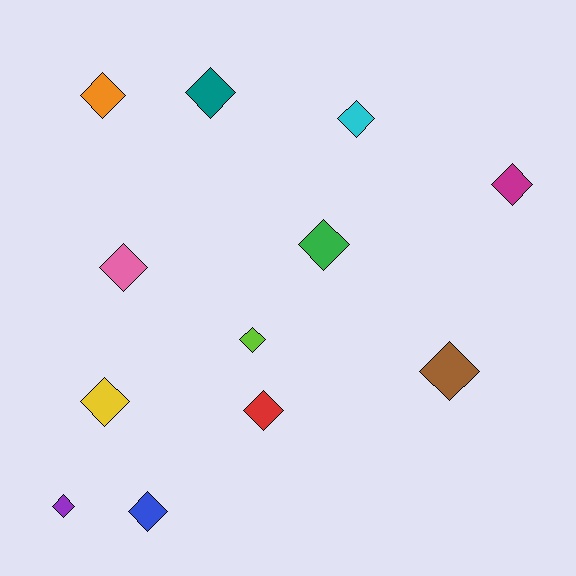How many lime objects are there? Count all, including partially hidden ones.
There is 1 lime object.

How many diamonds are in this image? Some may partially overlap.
There are 12 diamonds.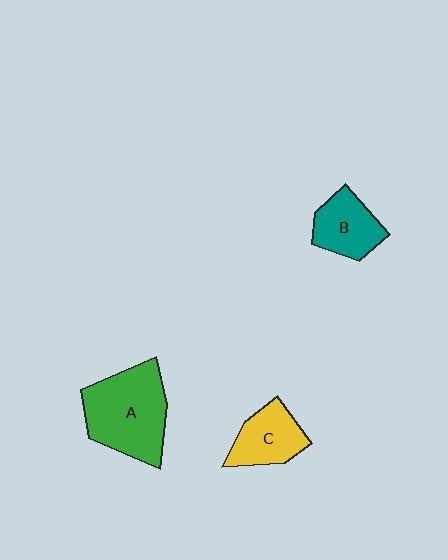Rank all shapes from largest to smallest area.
From largest to smallest: A (green), C (yellow), B (teal).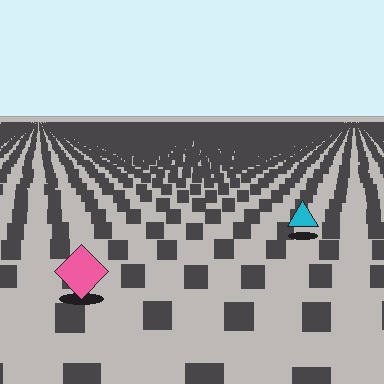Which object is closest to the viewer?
The pink diamond is closest. The texture marks near it are larger and more spread out.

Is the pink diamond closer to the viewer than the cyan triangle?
Yes. The pink diamond is closer — you can tell from the texture gradient: the ground texture is coarser near it.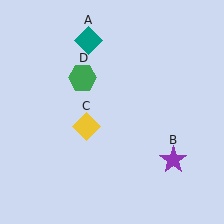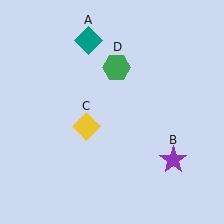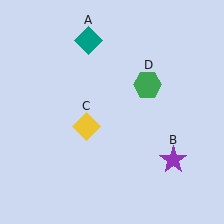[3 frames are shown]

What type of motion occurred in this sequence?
The green hexagon (object D) rotated clockwise around the center of the scene.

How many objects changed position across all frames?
1 object changed position: green hexagon (object D).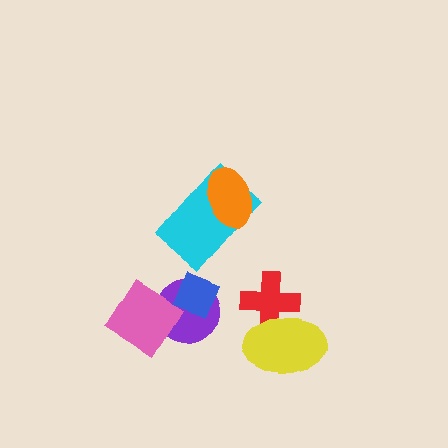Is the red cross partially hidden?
Yes, it is partially covered by another shape.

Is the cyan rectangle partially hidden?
Yes, it is partially covered by another shape.